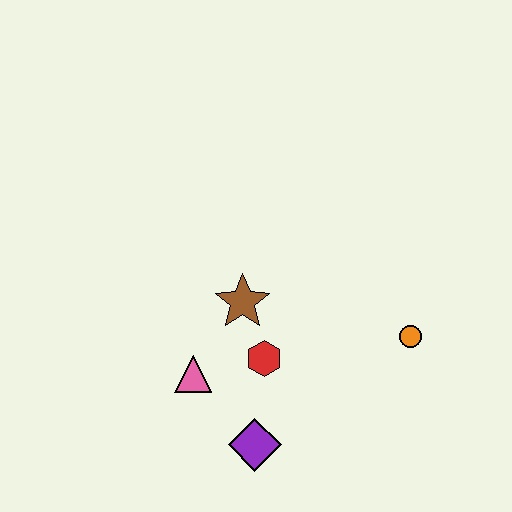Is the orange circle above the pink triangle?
Yes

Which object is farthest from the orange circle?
The pink triangle is farthest from the orange circle.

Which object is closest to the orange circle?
The red hexagon is closest to the orange circle.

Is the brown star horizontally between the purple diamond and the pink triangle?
Yes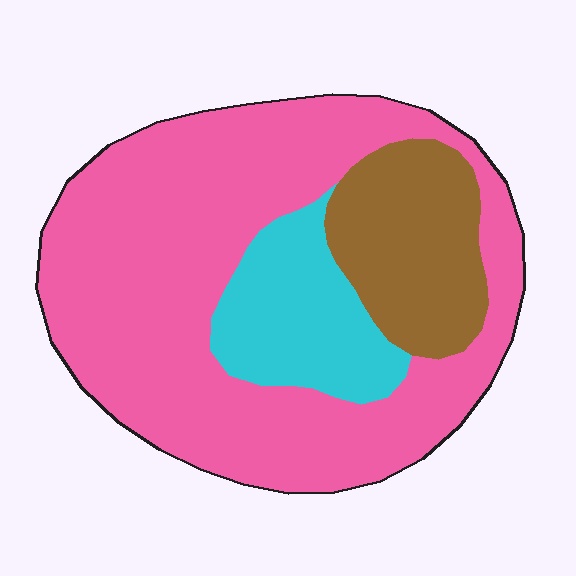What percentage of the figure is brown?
Brown takes up about one sixth (1/6) of the figure.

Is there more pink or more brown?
Pink.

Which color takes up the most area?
Pink, at roughly 65%.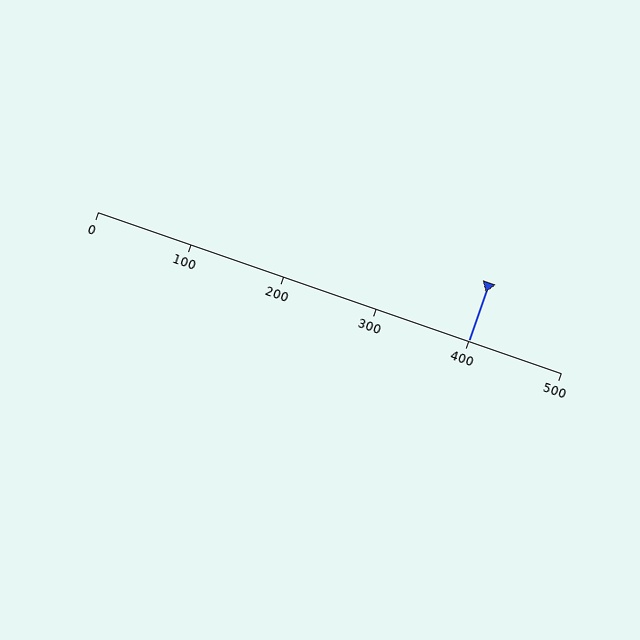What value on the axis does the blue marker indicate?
The marker indicates approximately 400.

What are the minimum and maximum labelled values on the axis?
The axis runs from 0 to 500.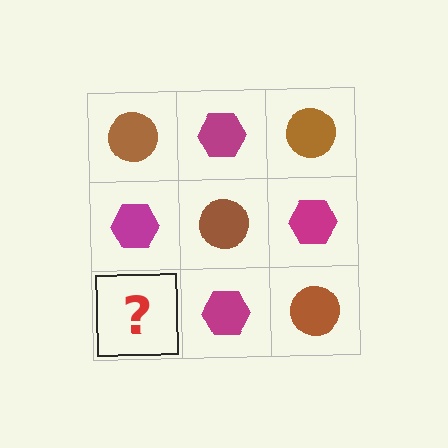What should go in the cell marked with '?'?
The missing cell should contain a brown circle.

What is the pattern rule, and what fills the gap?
The rule is that it alternates brown circle and magenta hexagon in a checkerboard pattern. The gap should be filled with a brown circle.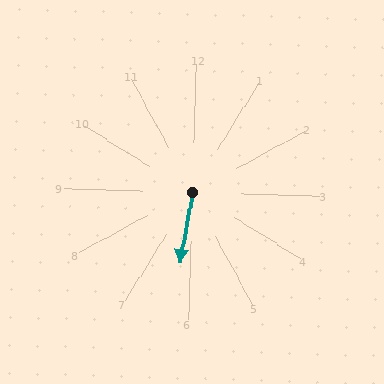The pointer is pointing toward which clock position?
Roughly 6 o'clock.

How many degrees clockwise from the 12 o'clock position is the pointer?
Approximately 188 degrees.